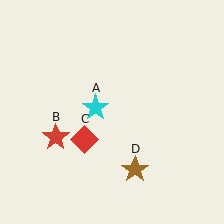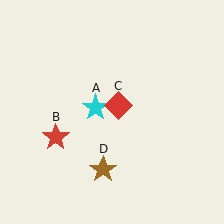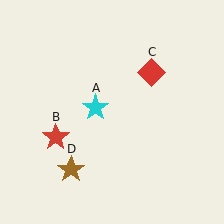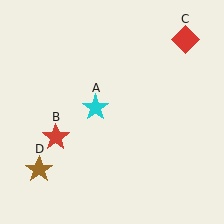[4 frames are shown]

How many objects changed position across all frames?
2 objects changed position: red diamond (object C), brown star (object D).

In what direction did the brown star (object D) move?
The brown star (object D) moved left.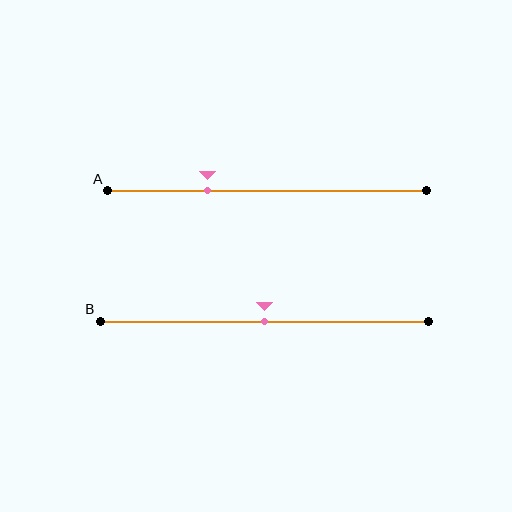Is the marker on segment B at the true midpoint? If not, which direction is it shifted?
Yes, the marker on segment B is at the true midpoint.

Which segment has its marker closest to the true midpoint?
Segment B has its marker closest to the true midpoint.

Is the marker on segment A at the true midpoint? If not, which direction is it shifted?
No, the marker on segment A is shifted to the left by about 19% of the segment length.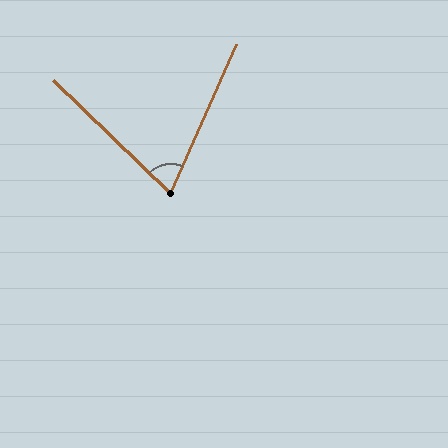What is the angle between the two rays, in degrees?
Approximately 70 degrees.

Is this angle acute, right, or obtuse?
It is acute.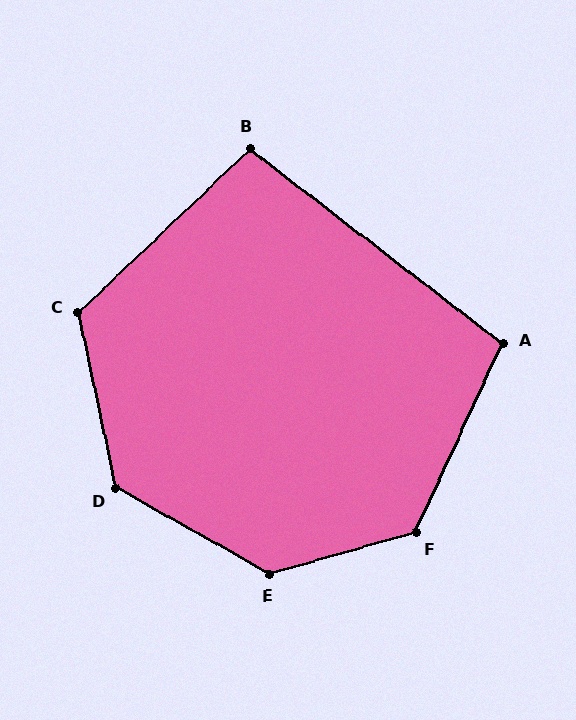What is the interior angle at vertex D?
Approximately 131 degrees (obtuse).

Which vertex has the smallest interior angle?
B, at approximately 99 degrees.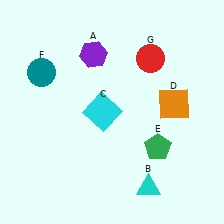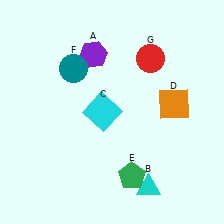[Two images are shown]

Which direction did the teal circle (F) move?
The teal circle (F) moved right.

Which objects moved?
The objects that moved are: the green pentagon (E), the teal circle (F).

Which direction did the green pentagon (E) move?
The green pentagon (E) moved down.